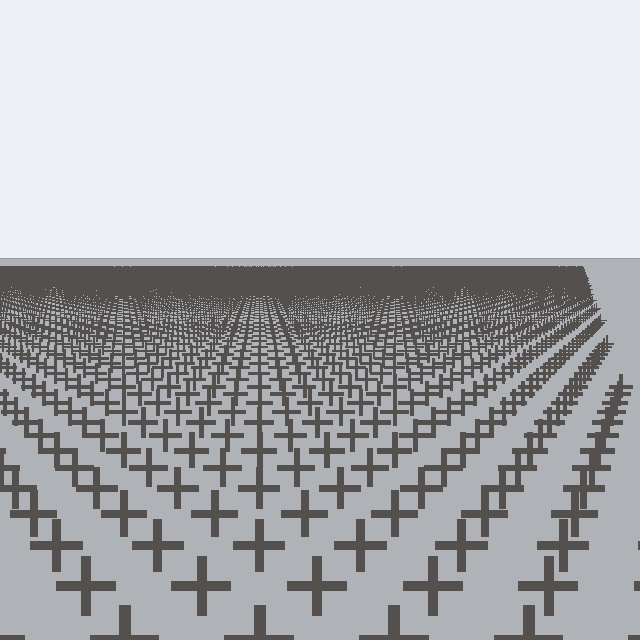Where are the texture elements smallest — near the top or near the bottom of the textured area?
Near the top.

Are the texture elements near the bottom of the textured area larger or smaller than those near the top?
Larger. Near the bottom, elements are closer to the viewer and appear at a bigger on-screen size.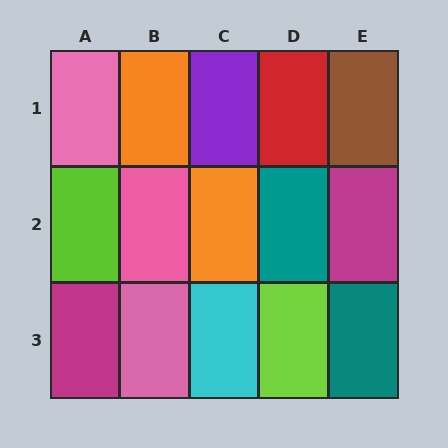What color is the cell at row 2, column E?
Magenta.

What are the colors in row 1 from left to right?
Pink, orange, purple, red, brown.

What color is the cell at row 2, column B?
Pink.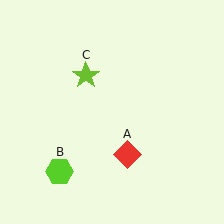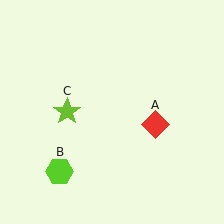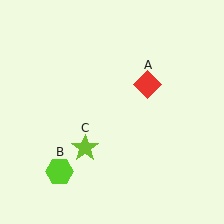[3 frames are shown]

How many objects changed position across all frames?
2 objects changed position: red diamond (object A), lime star (object C).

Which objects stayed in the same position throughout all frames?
Lime hexagon (object B) remained stationary.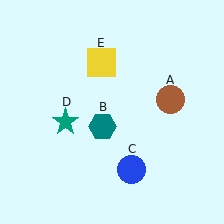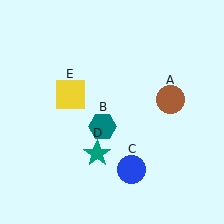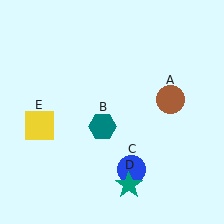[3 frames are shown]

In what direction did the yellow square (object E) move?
The yellow square (object E) moved down and to the left.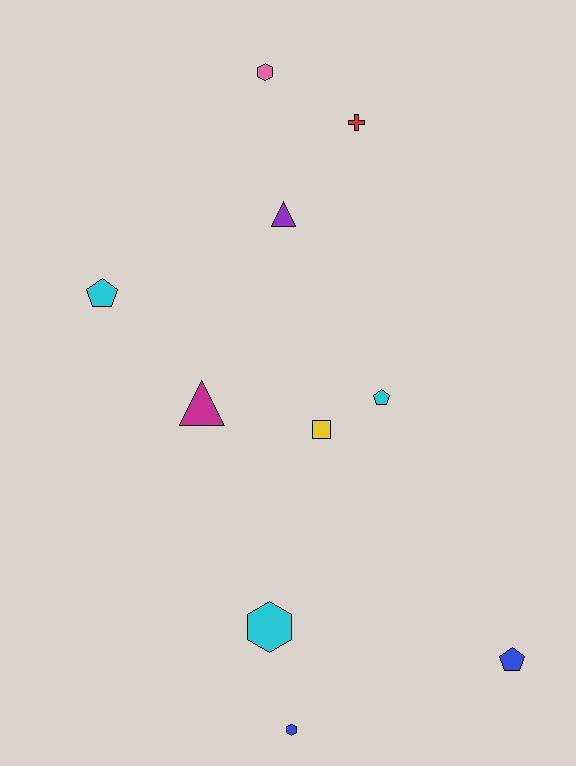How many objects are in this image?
There are 10 objects.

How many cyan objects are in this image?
There are 3 cyan objects.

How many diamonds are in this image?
There are no diamonds.